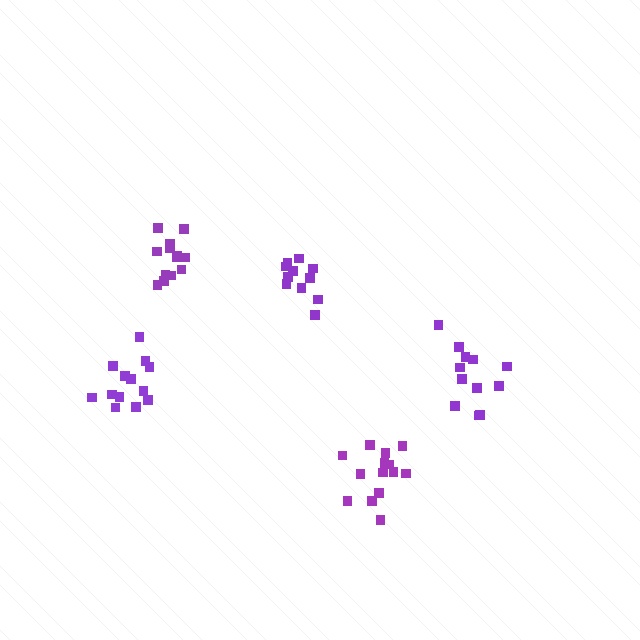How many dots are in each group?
Group 1: 13 dots, Group 2: 11 dots, Group 3: 12 dots, Group 4: 13 dots, Group 5: 14 dots (63 total).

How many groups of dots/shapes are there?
There are 5 groups.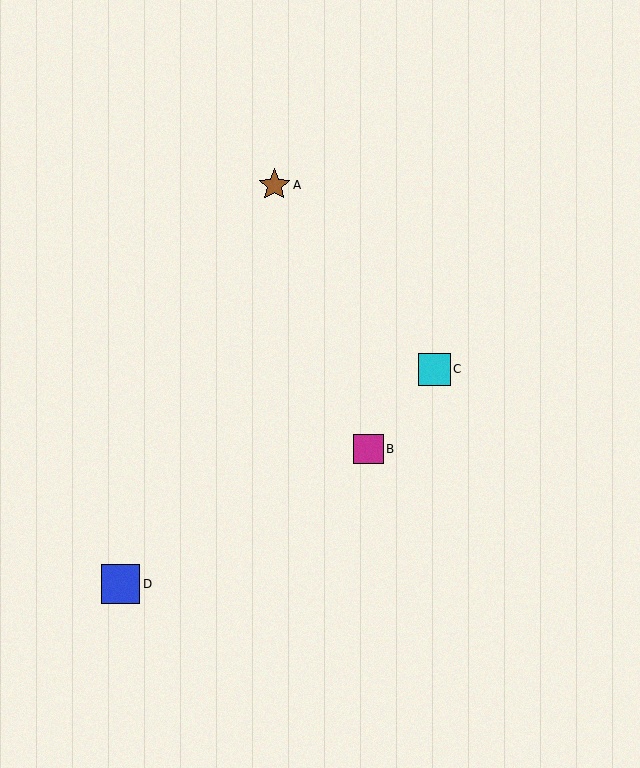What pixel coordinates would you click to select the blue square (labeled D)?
Click at (120, 584) to select the blue square D.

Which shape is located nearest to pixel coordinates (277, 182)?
The brown star (labeled A) at (274, 185) is nearest to that location.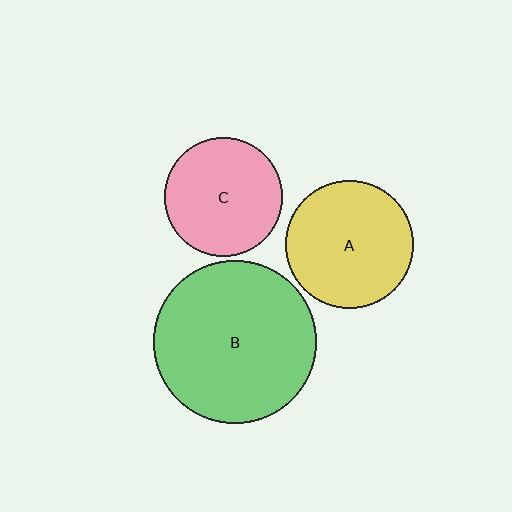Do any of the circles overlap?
No, none of the circles overlap.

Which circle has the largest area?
Circle B (green).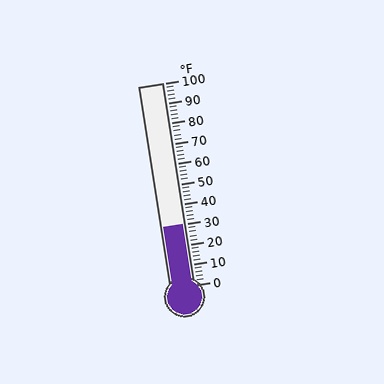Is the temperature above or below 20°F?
The temperature is above 20°F.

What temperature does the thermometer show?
The thermometer shows approximately 30°F.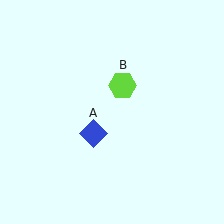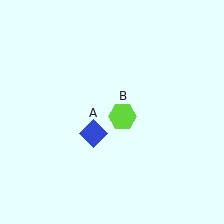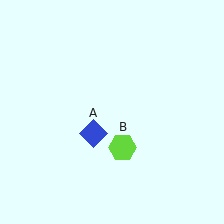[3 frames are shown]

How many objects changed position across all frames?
1 object changed position: lime hexagon (object B).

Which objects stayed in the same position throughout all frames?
Blue diamond (object A) remained stationary.